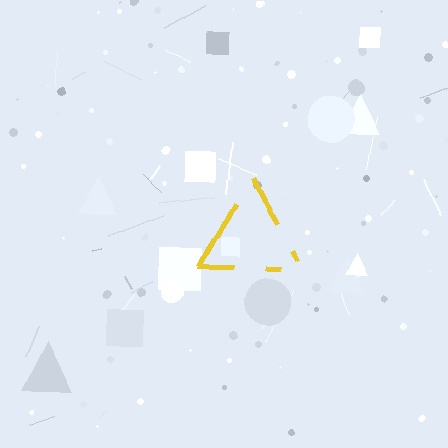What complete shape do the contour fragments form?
The contour fragments form a triangle.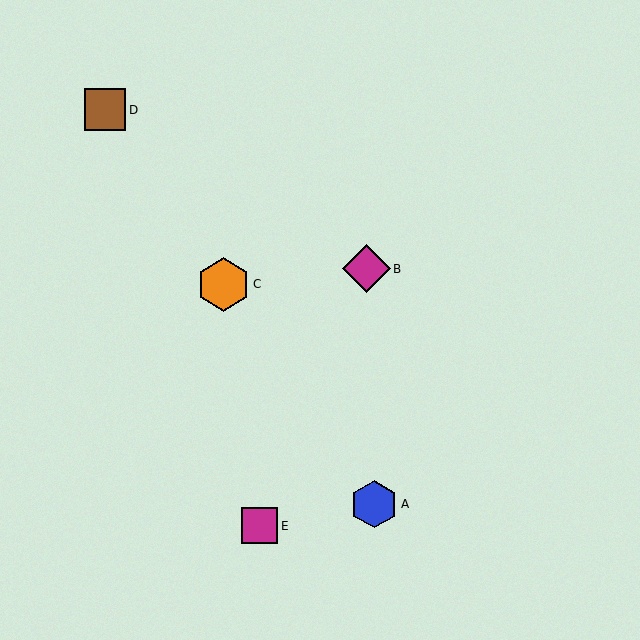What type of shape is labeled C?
Shape C is an orange hexagon.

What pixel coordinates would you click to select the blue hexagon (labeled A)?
Click at (374, 504) to select the blue hexagon A.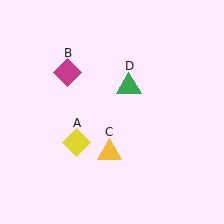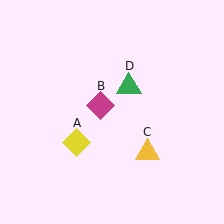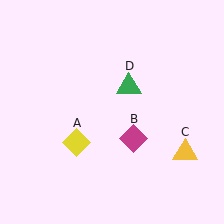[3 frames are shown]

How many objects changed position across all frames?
2 objects changed position: magenta diamond (object B), yellow triangle (object C).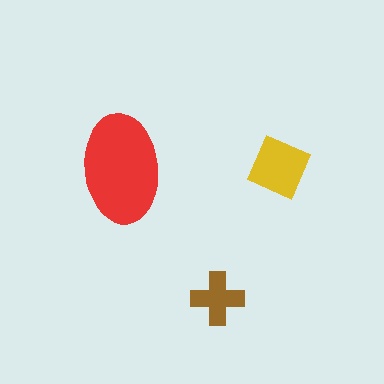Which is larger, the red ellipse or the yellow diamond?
The red ellipse.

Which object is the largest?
The red ellipse.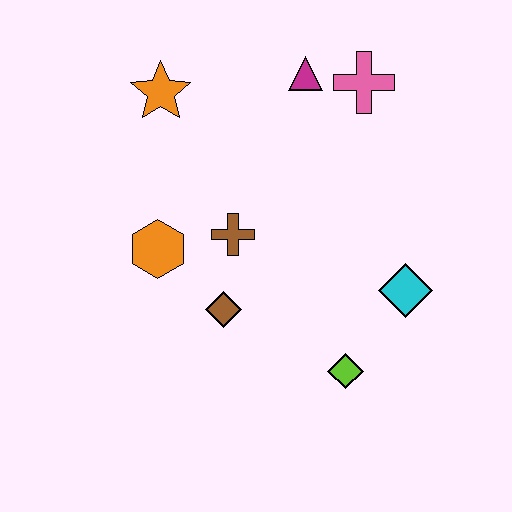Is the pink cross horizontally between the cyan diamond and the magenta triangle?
Yes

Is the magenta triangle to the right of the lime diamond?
No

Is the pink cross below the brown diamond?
No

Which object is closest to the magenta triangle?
The pink cross is closest to the magenta triangle.